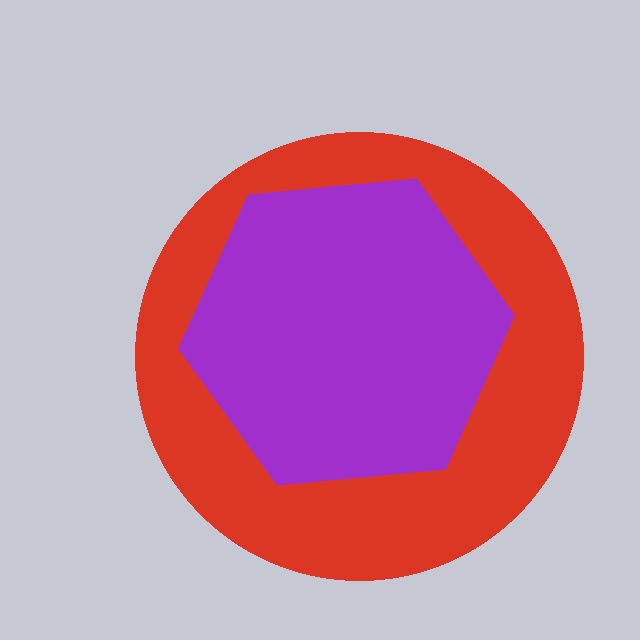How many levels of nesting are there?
2.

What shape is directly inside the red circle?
The purple hexagon.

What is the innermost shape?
The purple hexagon.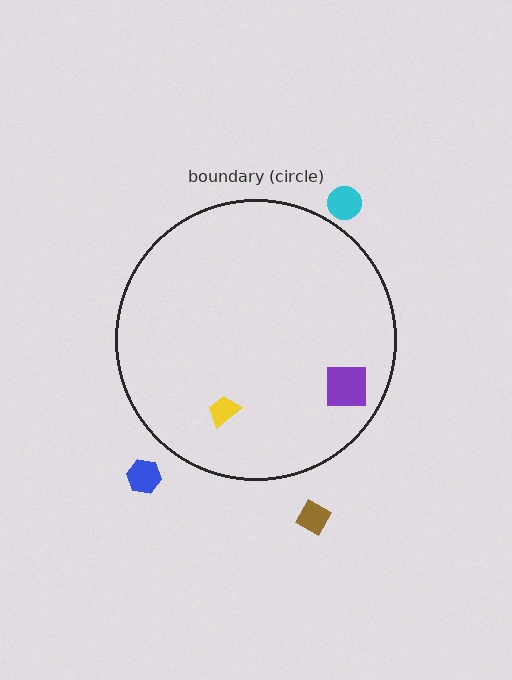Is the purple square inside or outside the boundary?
Inside.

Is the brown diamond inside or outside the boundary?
Outside.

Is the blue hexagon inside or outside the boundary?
Outside.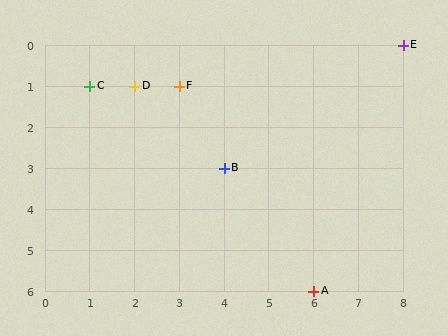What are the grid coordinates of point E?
Point E is at grid coordinates (8, 0).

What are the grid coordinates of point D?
Point D is at grid coordinates (2, 1).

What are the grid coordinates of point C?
Point C is at grid coordinates (1, 1).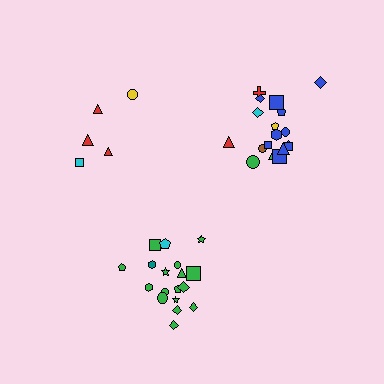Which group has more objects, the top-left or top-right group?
The top-right group.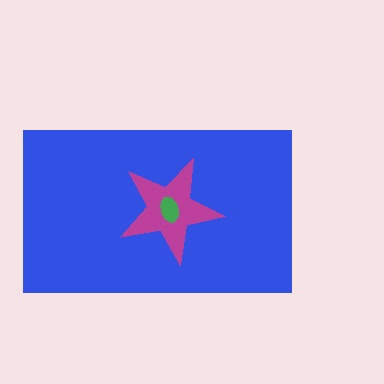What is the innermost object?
The green ellipse.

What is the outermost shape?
The blue rectangle.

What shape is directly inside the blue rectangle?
The magenta star.